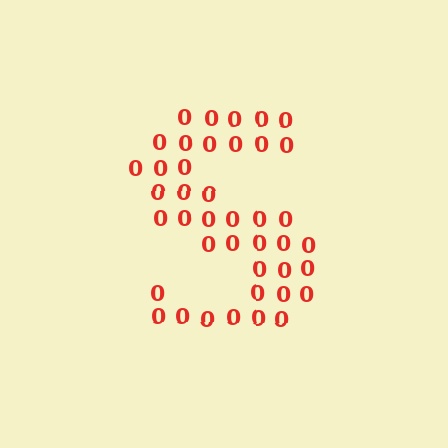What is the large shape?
The large shape is the letter S.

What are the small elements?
The small elements are digit 0's.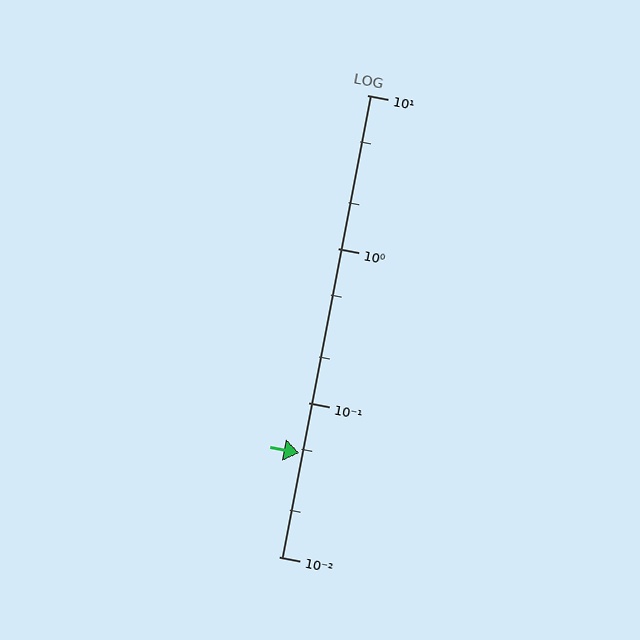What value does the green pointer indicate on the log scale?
The pointer indicates approximately 0.047.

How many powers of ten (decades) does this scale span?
The scale spans 3 decades, from 0.01 to 10.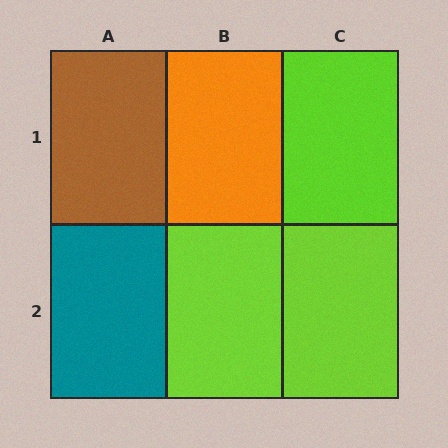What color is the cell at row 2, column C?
Lime.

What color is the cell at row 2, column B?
Lime.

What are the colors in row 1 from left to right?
Brown, orange, lime.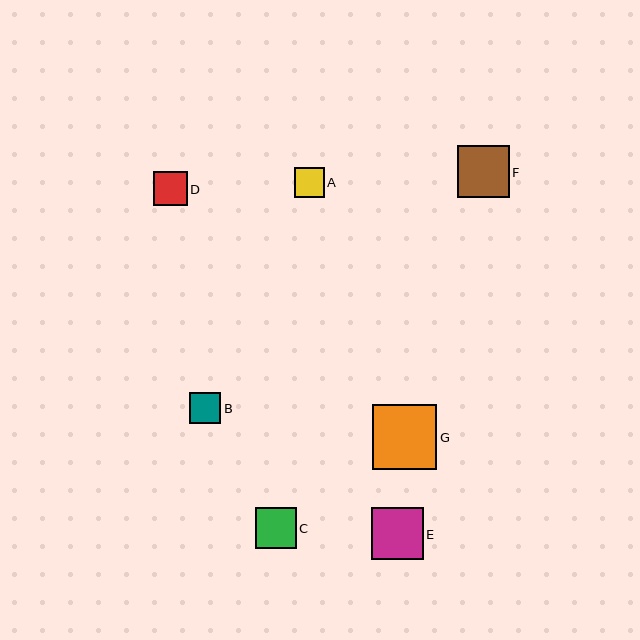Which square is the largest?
Square G is the largest with a size of approximately 65 pixels.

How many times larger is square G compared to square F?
Square G is approximately 1.3 times the size of square F.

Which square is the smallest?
Square A is the smallest with a size of approximately 30 pixels.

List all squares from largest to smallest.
From largest to smallest: G, E, F, C, D, B, A.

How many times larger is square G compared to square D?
Square G is approximately 1.9 times the size of square D.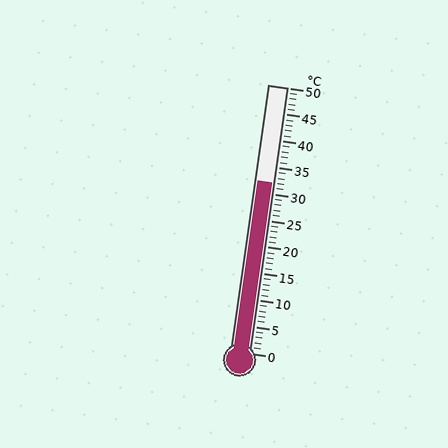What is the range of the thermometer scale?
The thermometer scale ranges from 0°C to 50°C.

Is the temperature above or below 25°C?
The temperature is above 25°C.